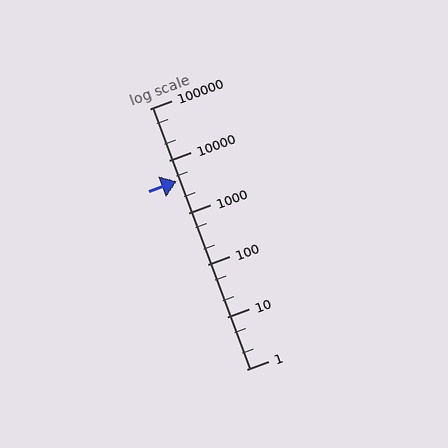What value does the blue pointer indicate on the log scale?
The pointer indicates approximately 4000.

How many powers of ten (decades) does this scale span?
The scale spans 5 decades, from 1 to 100000.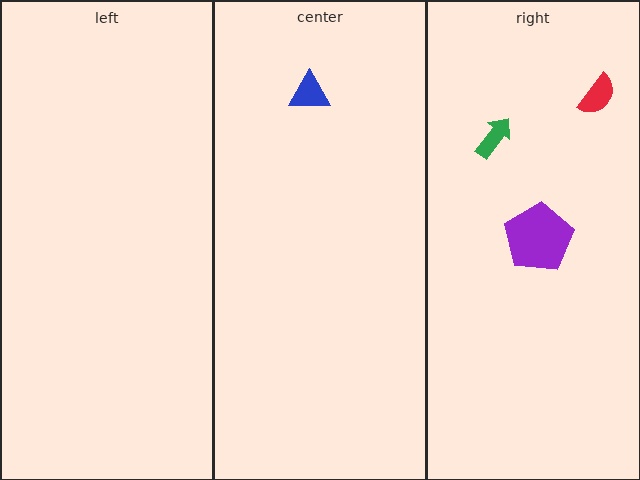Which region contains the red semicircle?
The right region.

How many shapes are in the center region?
1.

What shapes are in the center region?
The blue triangle.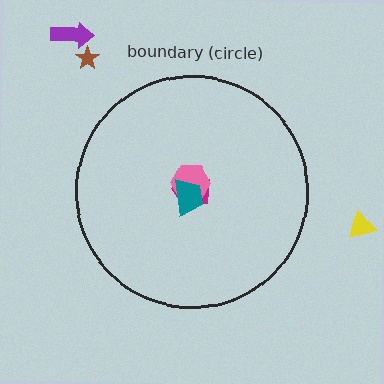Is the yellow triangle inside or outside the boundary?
Outside.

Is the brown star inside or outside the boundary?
Outside.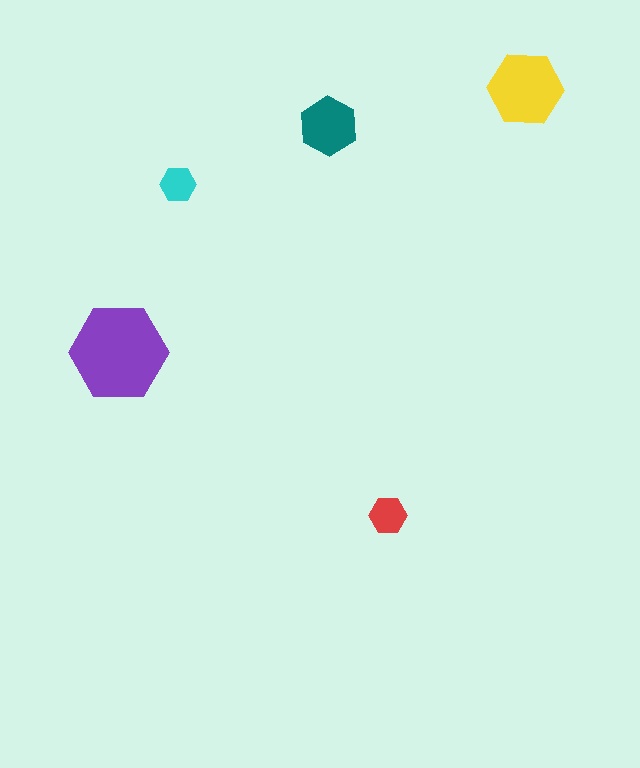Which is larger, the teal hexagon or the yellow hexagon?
The yellow one.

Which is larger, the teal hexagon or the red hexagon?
The teal one.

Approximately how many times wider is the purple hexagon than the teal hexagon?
About 1.5 times wider.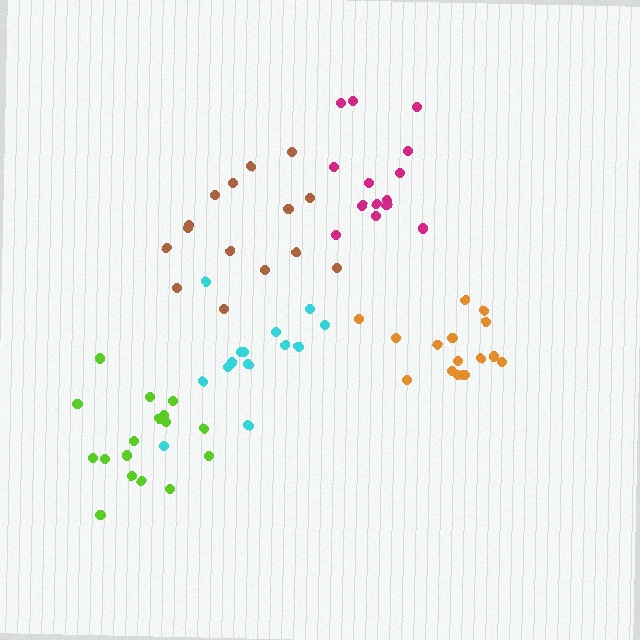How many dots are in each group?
Group 1: 15 dots, Group 2: 16 dots, Group 3: 14 dots, Group 4: 17 dots, Group 5: 14 dots (76 total).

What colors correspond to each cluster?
The clusters are colored: brown, orange, magenta, lime, cyan.